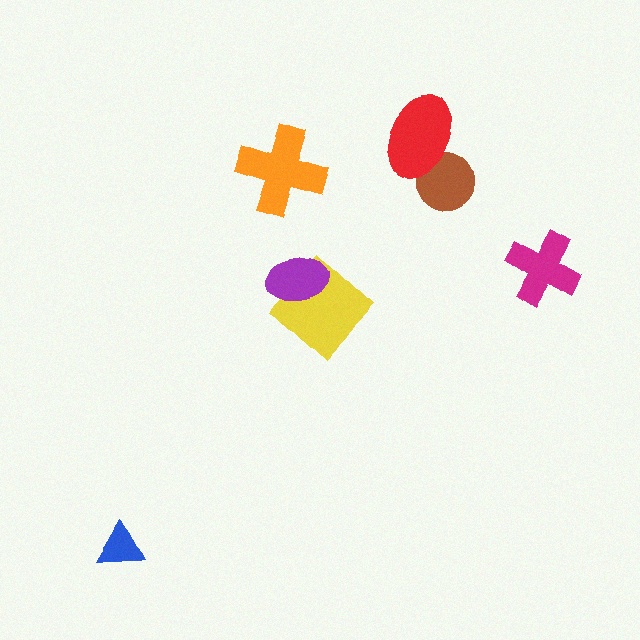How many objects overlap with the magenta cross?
0 objects overlap with the magenta cross.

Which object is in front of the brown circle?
The red ellipse is in front of the brown circle.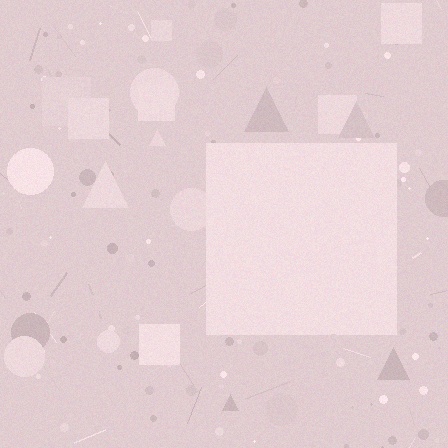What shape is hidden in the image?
A square is hidden in the image.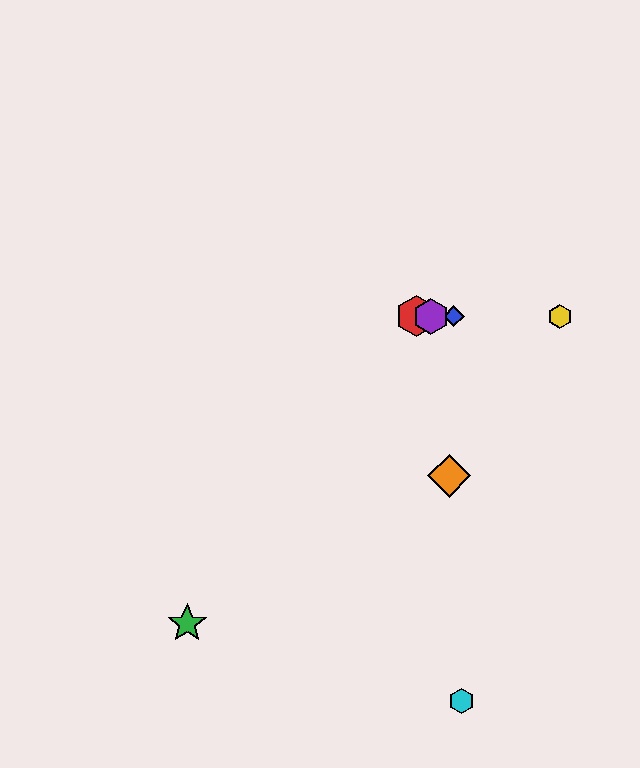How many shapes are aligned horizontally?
4 shapes (the red hexagon, the blue diamond, the yellow hexagon, the purple hexagon) are aligned horizontally.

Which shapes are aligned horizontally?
The red hexagon, the blue diamond, the yellow hexagon, the purple hexagon are aligned horizontally.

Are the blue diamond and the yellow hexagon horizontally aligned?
Yes, both are at y≈316.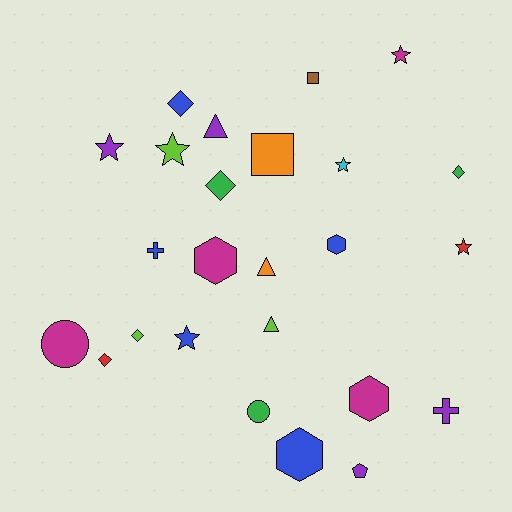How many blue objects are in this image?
There are 5 blue objects.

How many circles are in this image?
There are 2 circles.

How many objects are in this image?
There are 25 objects.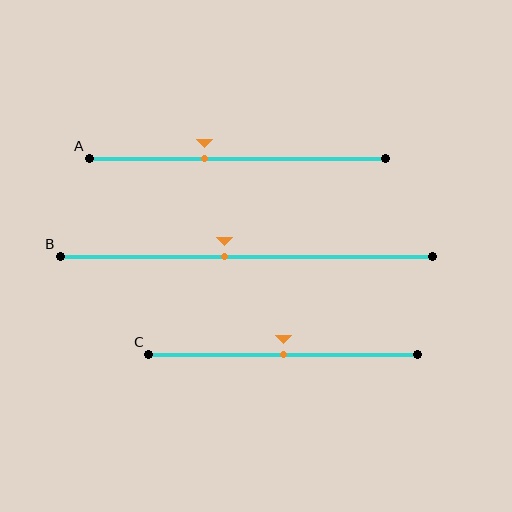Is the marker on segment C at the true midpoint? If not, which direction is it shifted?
Yes, the marker on segment C is at the true midpoint.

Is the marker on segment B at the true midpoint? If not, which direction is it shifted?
No, the marker on segment B is shifted to the left by about 6% of the segment length.